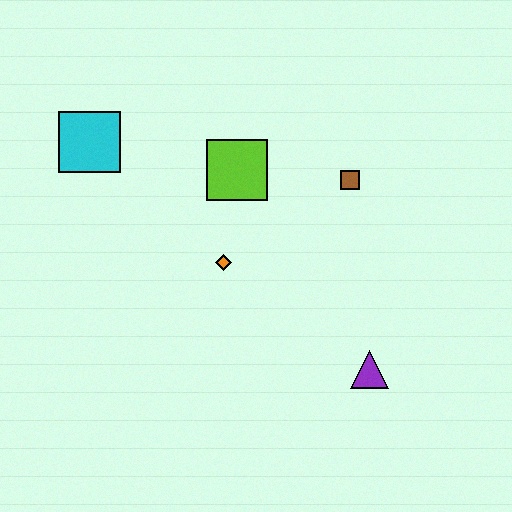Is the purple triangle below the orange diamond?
Yes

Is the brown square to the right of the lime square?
Yes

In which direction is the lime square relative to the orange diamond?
The lime square is above the orange diamond.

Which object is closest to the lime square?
The orange diamond is closest to the lime square.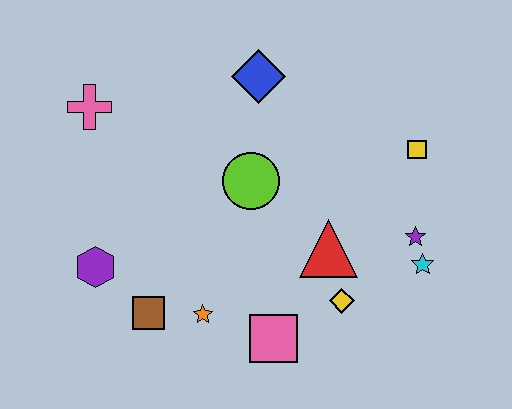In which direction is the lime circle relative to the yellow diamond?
The lime circle is above the yellow diamond.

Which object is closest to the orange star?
The brown square is closest to the orange star.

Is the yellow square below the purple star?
No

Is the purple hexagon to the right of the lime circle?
No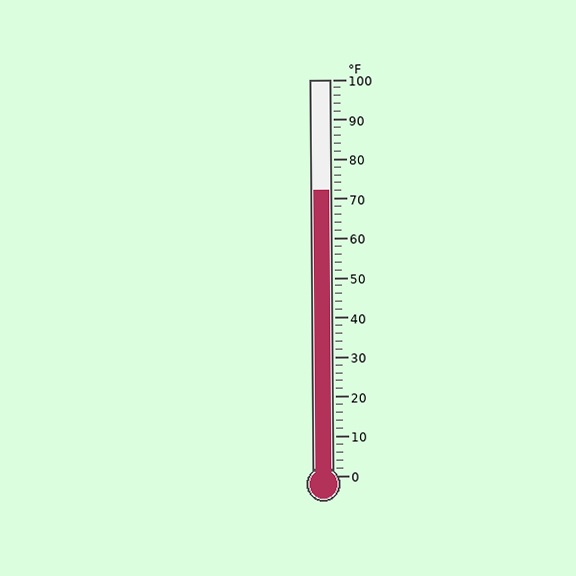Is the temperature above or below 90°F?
The temperature is below 90°F.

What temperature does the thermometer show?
The thermometer shows approximately 72°F.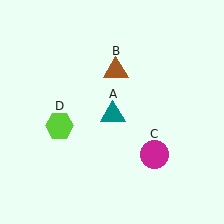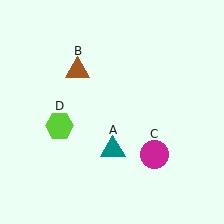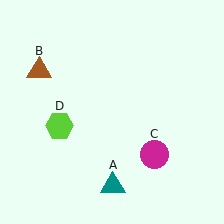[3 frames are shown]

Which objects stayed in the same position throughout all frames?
Magenta circle (object C) and lime hexagon (object D) remained stationary.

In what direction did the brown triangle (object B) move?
The brown triangle (object B) moved left.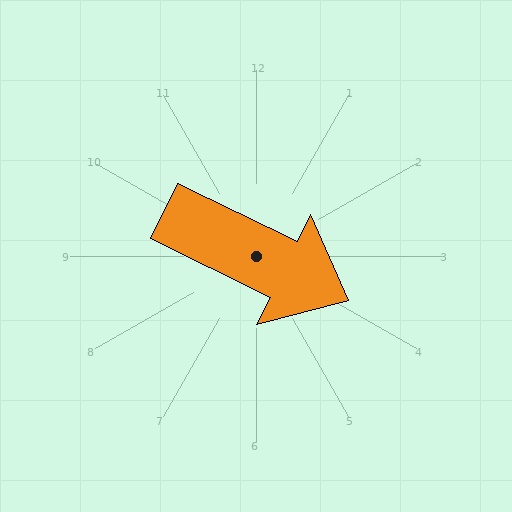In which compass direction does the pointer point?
Southeast.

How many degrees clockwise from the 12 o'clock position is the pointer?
Approximately 116 degrees.